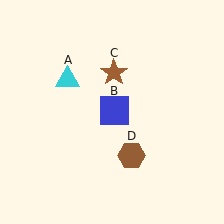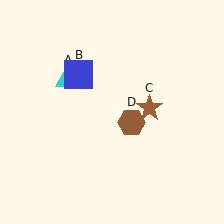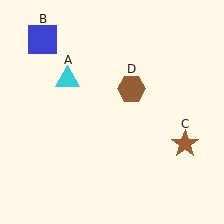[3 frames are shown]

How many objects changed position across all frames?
3 objects changed position: blue square (object B), brown star (object C), brown hexagon (object D).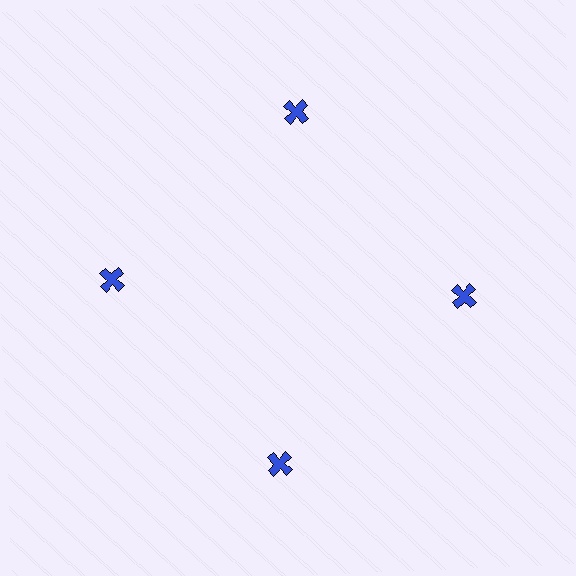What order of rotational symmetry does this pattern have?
This pattern has 4-fold rotational symmetry.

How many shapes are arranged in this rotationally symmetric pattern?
There are 4 shapes, arranged in 4 groups of 1.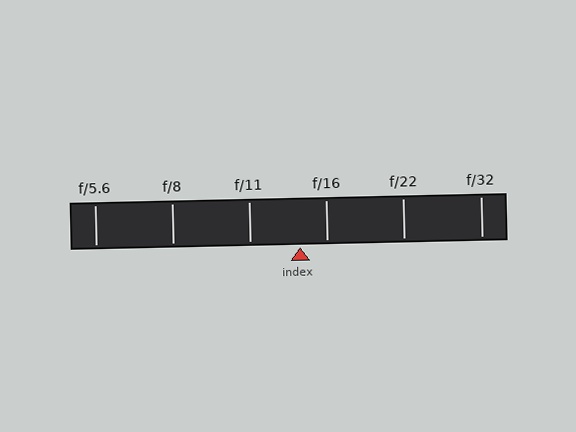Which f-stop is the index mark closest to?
The index mark is closest to f/16.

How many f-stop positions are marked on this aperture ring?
There are 6 f-stop positions marked.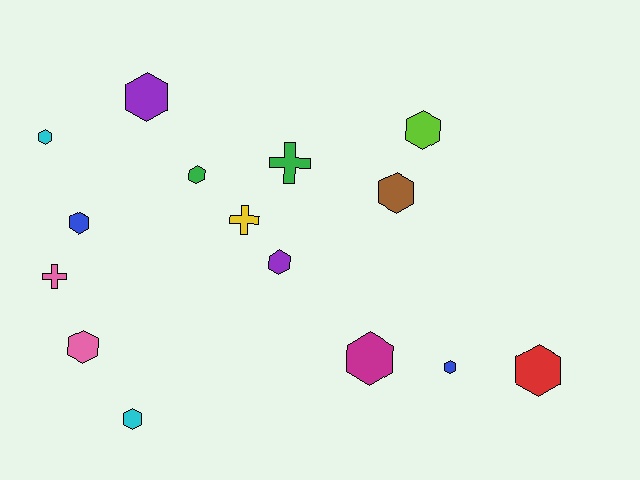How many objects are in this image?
There are 15 objects.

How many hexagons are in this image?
There are 12 hexagons.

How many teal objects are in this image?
There are no teal objects.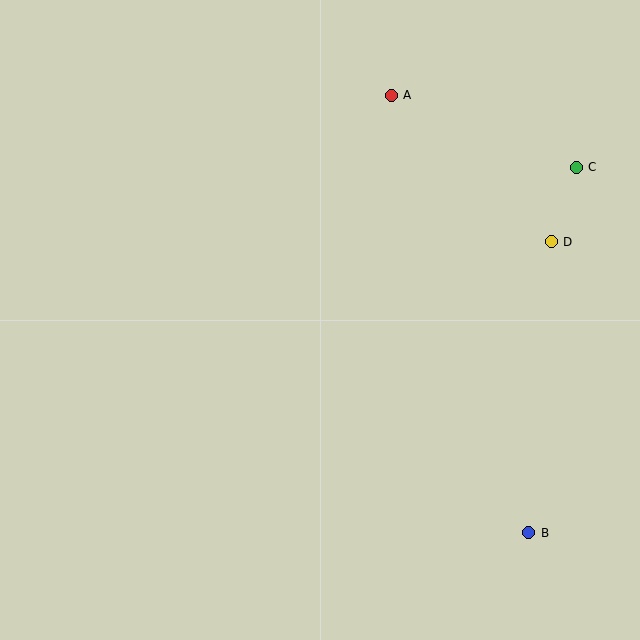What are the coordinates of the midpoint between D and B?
The midpoint between D and B is at (540, 387).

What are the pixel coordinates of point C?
Point C is at (576, 167).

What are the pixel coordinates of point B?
Point B is at (529, 533).